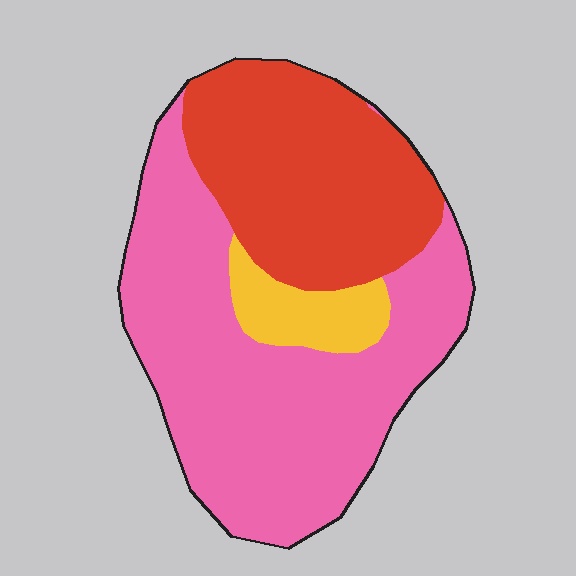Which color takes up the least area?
Yellow, at roughly 10%.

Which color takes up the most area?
Pink, at roughly 55%.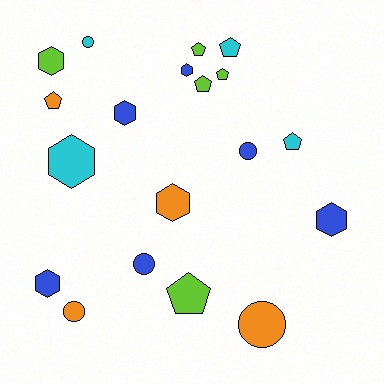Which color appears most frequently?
Blue, with 6 objects.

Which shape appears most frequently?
Hexagon, with 7 objects.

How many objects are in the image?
There are 19 objects.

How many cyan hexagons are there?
There is 1 cyan hexagon.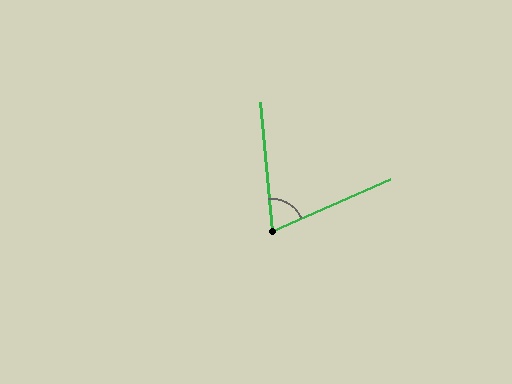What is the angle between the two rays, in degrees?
Approximately 71 degrees.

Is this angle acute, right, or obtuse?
It is acute.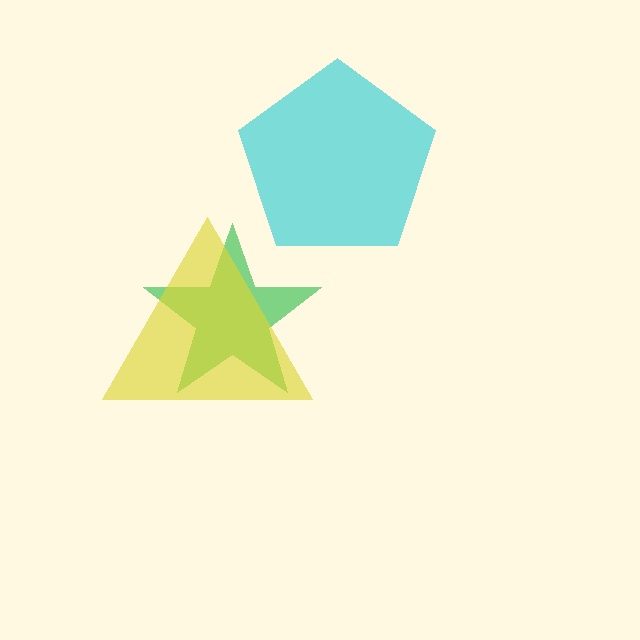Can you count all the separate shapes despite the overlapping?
Yes, there are 3 separate shapes.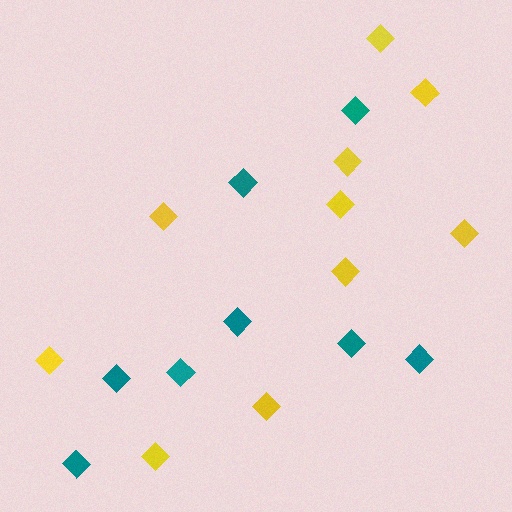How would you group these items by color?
There are 2 groups: one group of teal diamonds (8) and one group of yellow diamonds (10).